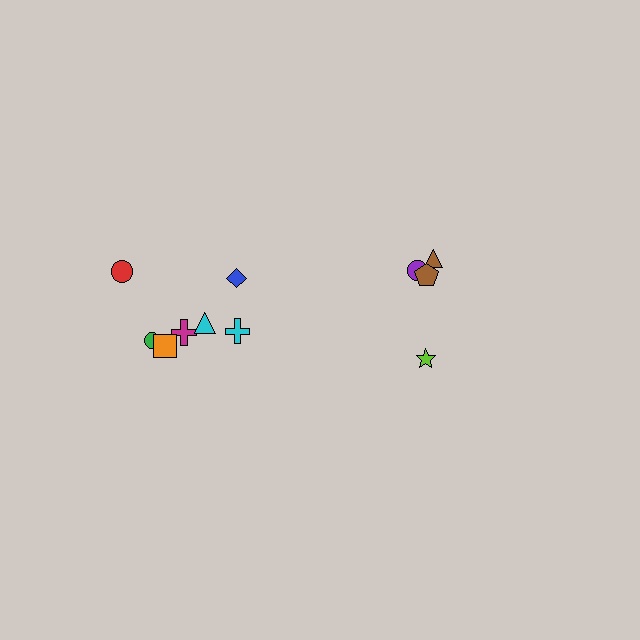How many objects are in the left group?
There are 7 objects.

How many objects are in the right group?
There are 4 objects.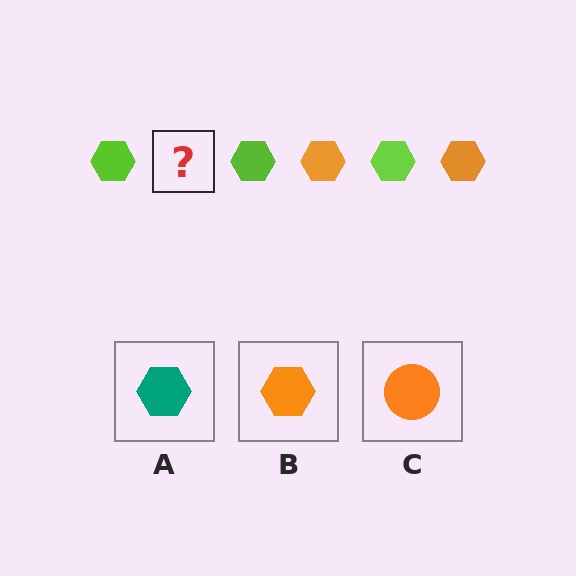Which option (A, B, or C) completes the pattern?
B.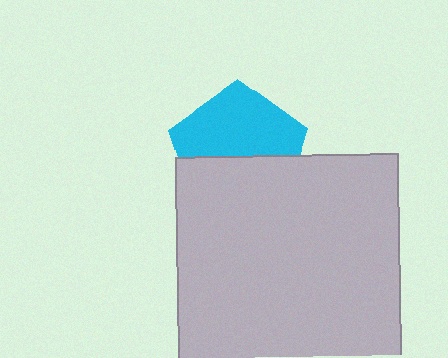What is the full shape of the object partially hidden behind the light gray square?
The partially hidden object is a cyan pentagon.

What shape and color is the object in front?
The object in front is a light gray square.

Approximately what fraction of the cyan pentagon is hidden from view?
Roughly 46% of the cyan pentagon is hidden behind the light gray square.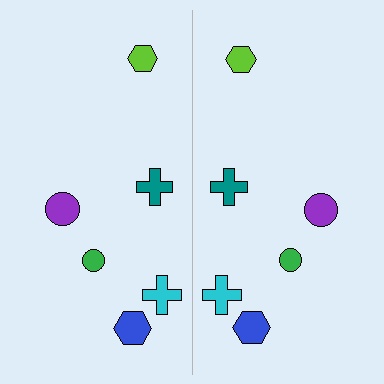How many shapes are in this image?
There are 12 shapes in this image.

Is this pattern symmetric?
Yes, this pattern has bilateral (reflection) symmetry.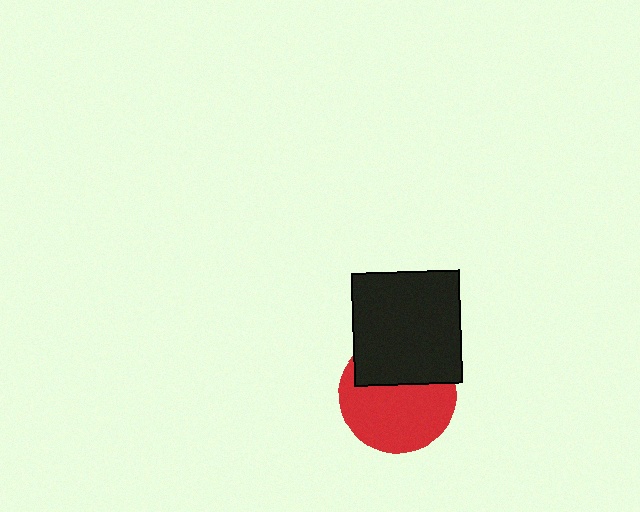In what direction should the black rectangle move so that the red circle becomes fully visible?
The black rectangle should move up. That is the shortest direction to clear the overlap and leave the red circle fully visible.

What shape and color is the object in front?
The object in front is a black rectangle.